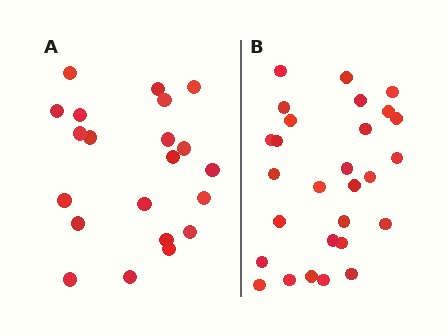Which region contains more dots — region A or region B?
Region B (the right region) has more dots.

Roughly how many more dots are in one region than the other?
Region B has roughly 8 or so more dots than region A.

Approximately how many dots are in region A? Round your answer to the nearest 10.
About 20 dots. (The exact count is 21, which rounds to 20.)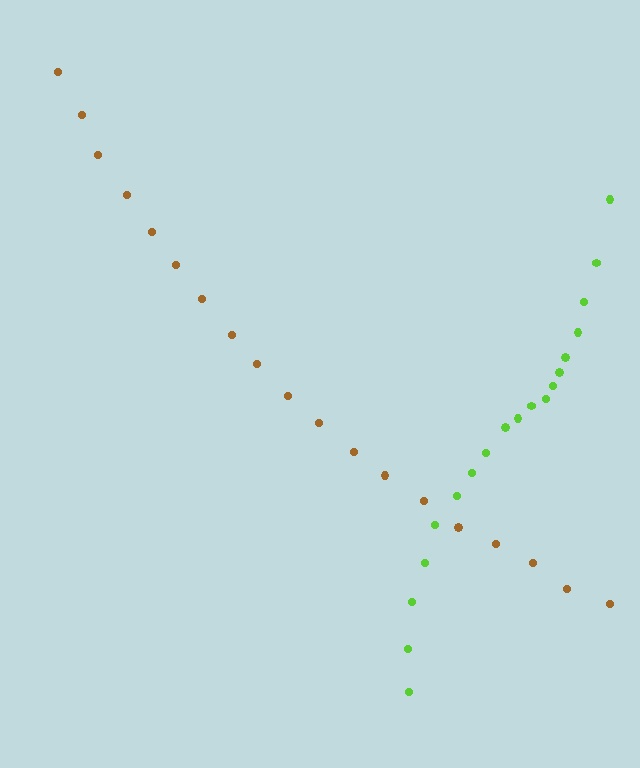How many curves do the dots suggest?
There are 2 distinct paths.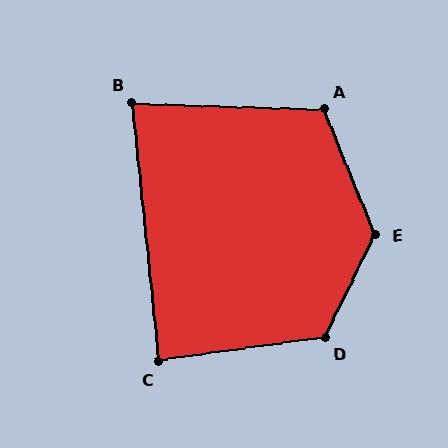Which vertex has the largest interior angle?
E, at approximately 131 degrees.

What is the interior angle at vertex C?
Approximately 88 degrees (approximately right).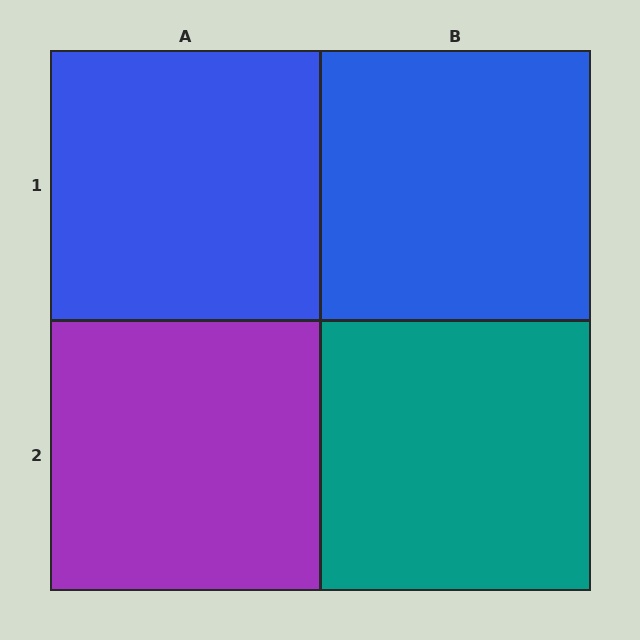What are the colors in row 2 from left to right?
Purple, teal.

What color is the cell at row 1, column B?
Blue.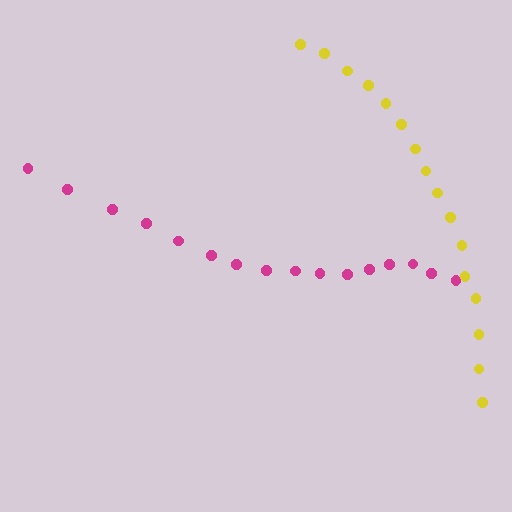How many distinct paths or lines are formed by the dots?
There are 2 distinct paths.